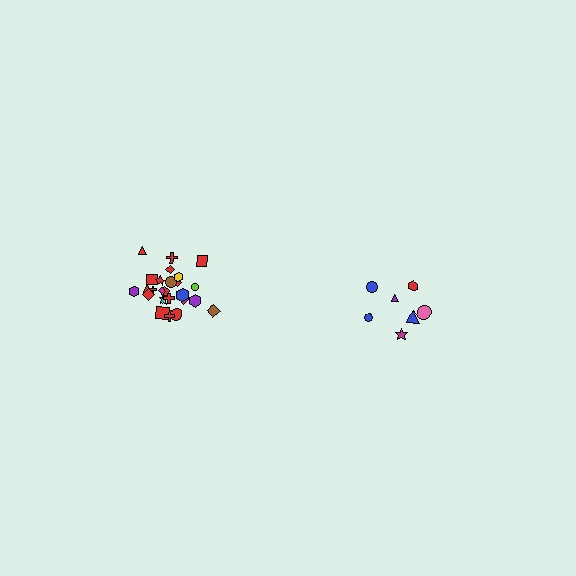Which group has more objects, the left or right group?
The left group.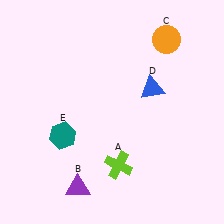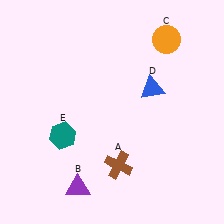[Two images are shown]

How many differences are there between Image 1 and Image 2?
There is 1 difference between the two images.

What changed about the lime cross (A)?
In Image 1, A is lime. In Image 2, it changed to brown.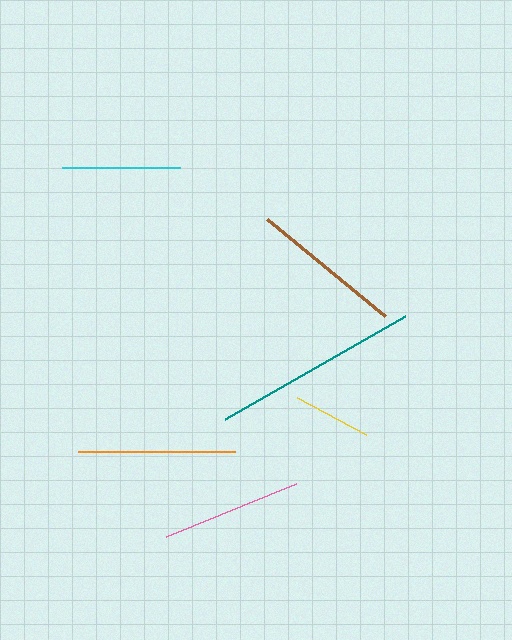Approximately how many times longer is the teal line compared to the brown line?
The teal line is approximately 1.4 times the length of the brown line.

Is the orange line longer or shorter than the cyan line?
The orange line is longer than the cyan line.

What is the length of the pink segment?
The pink segment is approximately 140 pixels long.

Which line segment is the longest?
The teal line is the longest at approximately 207 pixels.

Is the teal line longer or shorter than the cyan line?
The teal line is longer than the cyan line.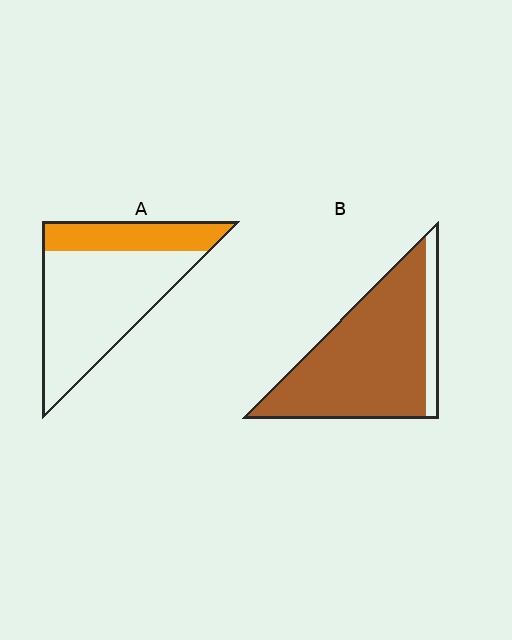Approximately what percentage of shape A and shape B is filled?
A is approximately 30% and B is approximately 85%.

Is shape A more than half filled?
No.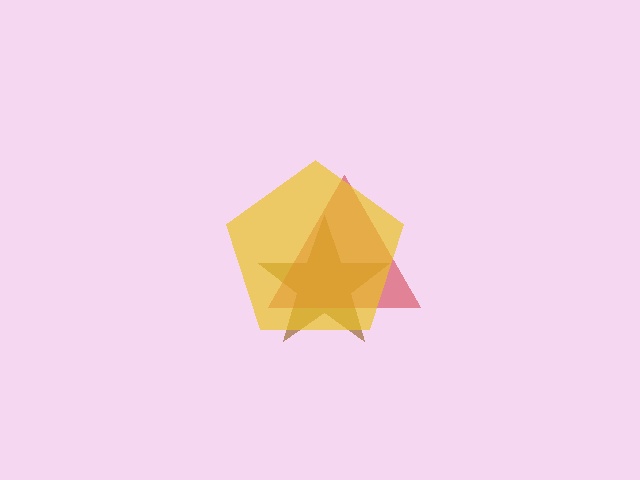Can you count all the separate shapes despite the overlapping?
Yes, there are 3 separate shapes.